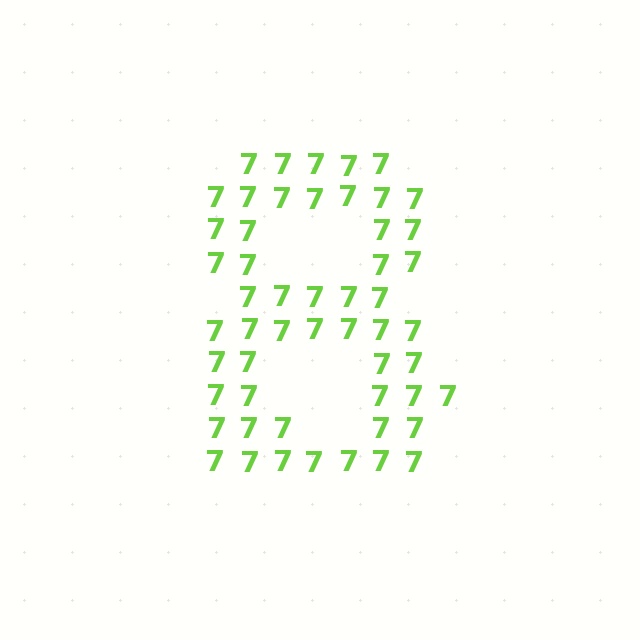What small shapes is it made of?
It is made of small digit 7's.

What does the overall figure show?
The overall figure shows the digit 8.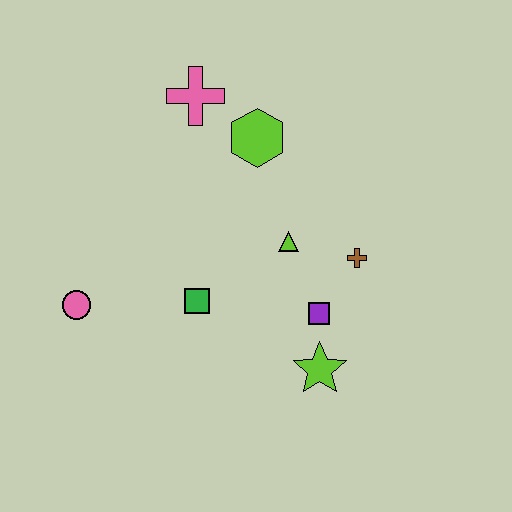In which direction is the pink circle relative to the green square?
The pink circle is to the left of the green square.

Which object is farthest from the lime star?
The pink cross is farthest from the lime star.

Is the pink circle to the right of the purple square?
No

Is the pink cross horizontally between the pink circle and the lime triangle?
Yes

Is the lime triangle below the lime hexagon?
Yes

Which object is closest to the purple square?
The lime star is closest to the purple square.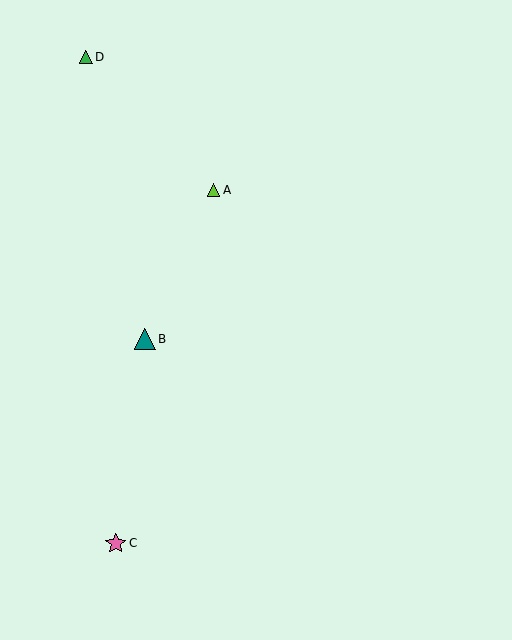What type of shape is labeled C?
Shape C is a pink star.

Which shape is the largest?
The pink star (labeled C) is the largest.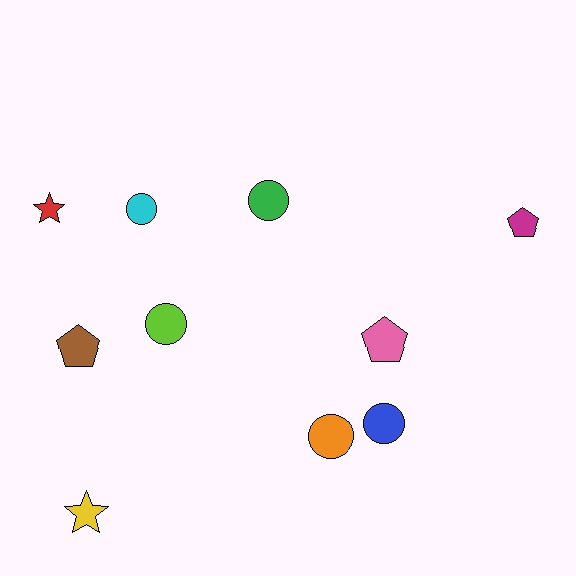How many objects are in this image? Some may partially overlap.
There are 10 objects.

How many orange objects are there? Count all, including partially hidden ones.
There is 1 orange object.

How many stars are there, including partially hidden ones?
There are 2 stars.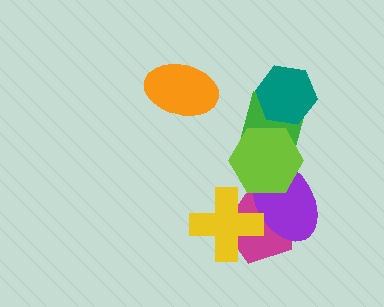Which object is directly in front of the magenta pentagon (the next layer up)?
The purple ellipse is directly in front of the magenta pentagon.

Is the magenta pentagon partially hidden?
Yes, it is partially covered by another shape.